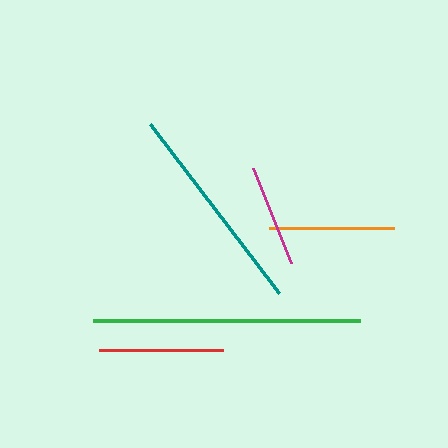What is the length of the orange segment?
The orange segment is approximately 125 pixels long.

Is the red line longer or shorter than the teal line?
The teal line is longer than the red line.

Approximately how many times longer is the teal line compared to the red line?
The teal line is approximately 1.7 times the length of the red line.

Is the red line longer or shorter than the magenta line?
The red line is longer than the magenta line.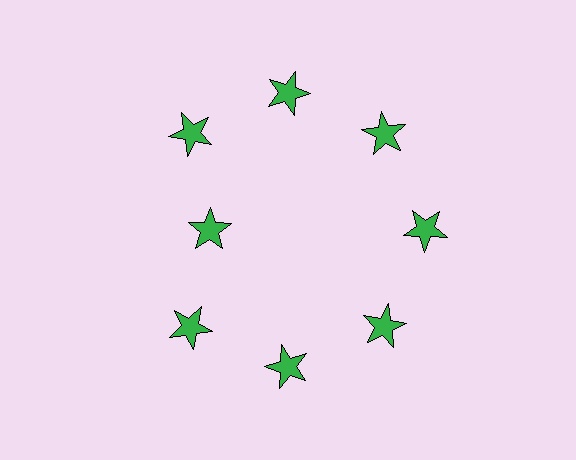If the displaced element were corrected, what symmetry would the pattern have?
It would have 8-fold rotational symmetry — the pattern would map onto itself every 45 degrees.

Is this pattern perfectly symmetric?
No. The 8 green stars are arranged in a ring, but one element near the 9 o'clock position is pulled inward toward the center, breaking the 8-fold rotational symmetry.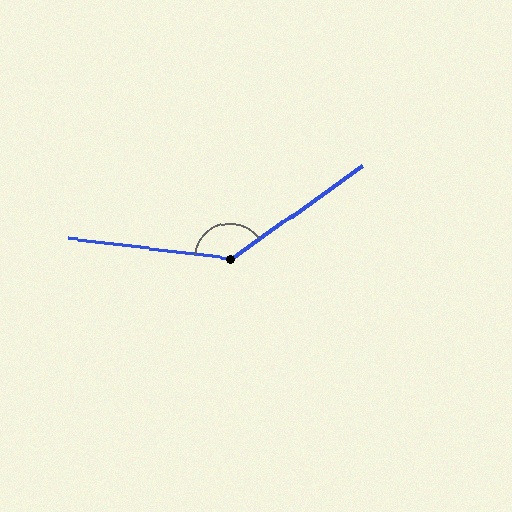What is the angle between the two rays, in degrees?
Approximately 138 degrees.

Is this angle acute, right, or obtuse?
It is obtuse.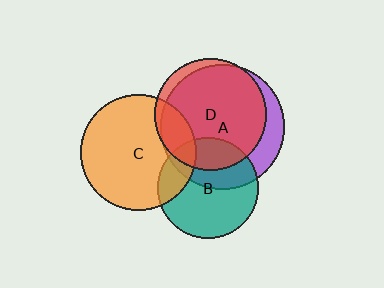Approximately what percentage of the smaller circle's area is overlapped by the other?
Approximately 40%.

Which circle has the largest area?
Circle A (purple).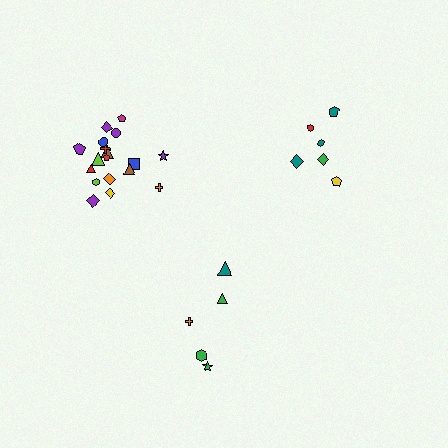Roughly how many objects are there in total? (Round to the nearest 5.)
Roughly 30 objects in total.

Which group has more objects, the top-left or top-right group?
The top-left group.